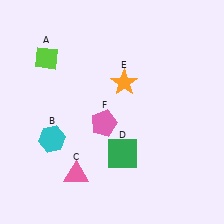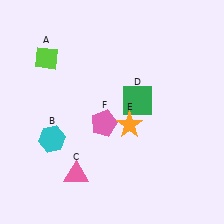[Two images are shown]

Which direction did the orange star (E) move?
The orange star (E) moved down.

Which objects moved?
The objects that moved are: the green square (D), the orange star (E).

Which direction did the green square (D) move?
The green square (D) moved up.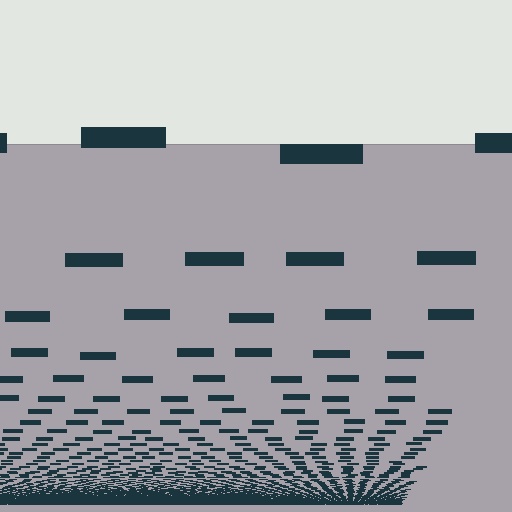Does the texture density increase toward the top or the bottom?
Density increases toward the bottom.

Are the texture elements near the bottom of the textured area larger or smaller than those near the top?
Smaller. The gradient is inverted — elements near the bottom are smaller and denser.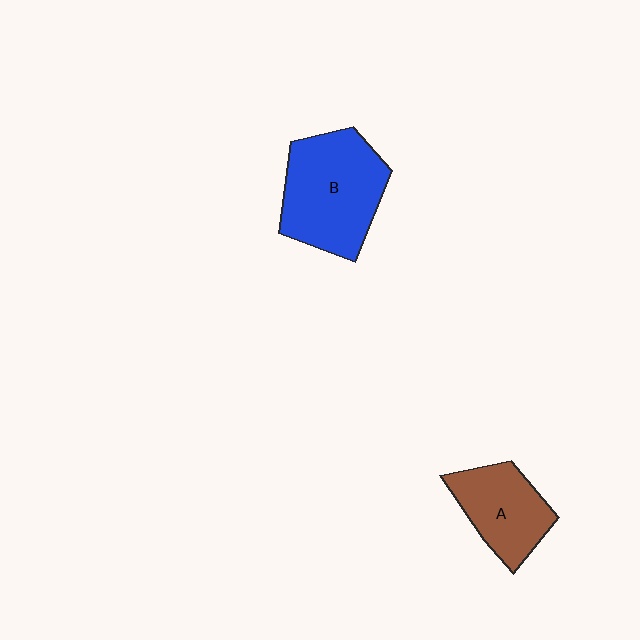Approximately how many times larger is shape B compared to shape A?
Approximately 1.5 times.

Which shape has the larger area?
Shape B (blue).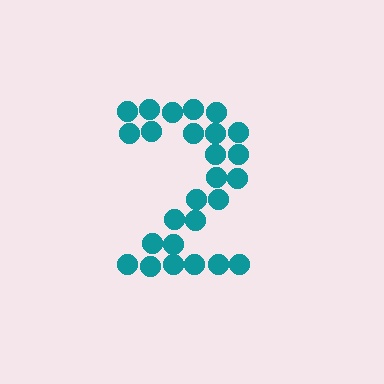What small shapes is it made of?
It is made of small circles.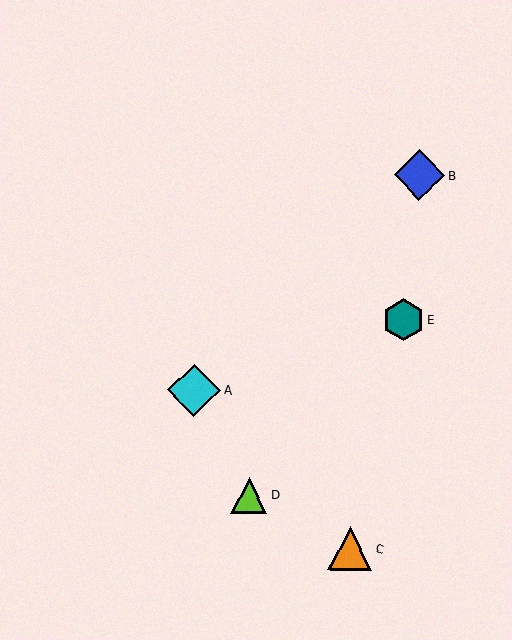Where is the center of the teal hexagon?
The center of the teal hexagon is at (403, 319).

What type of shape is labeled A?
Shape A is a cyan diamond.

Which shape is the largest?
The cyan diamond (labeled A) is the largest.